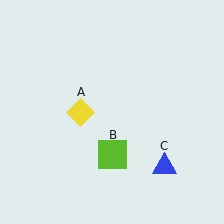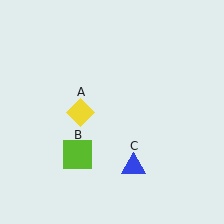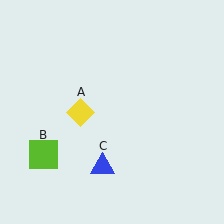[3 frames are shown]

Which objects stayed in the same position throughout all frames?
Yellow diamond (object A) remained stationary.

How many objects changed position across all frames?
2 objects changed position: lime square (object B), blue triangle (object C).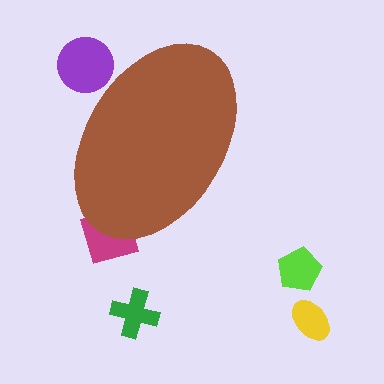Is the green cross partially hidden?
No, the green cross is fully visible.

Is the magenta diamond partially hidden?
Yes, the magenta diamond is partially hidden behind the brown ellipse.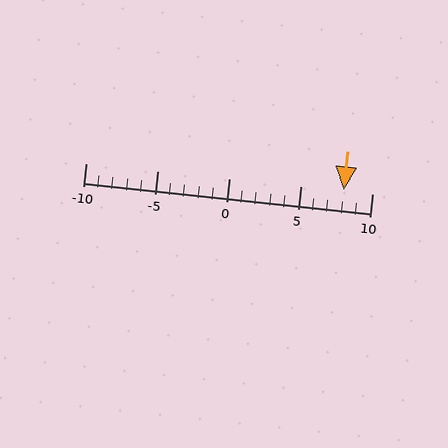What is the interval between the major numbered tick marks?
The major tick marks are spaced 5 units apart.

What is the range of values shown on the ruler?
The ruler shows values from -10 to 10.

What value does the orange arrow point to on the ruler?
The orange arrow points to approximately 8.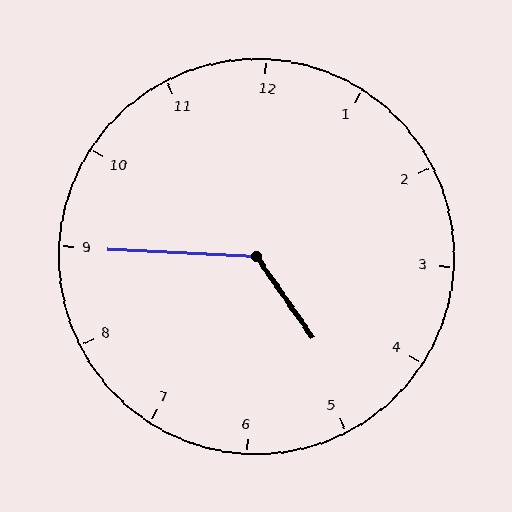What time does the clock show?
4:45.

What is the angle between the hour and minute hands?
Approximately 128 degrees.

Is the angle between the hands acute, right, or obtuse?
It is obtuse.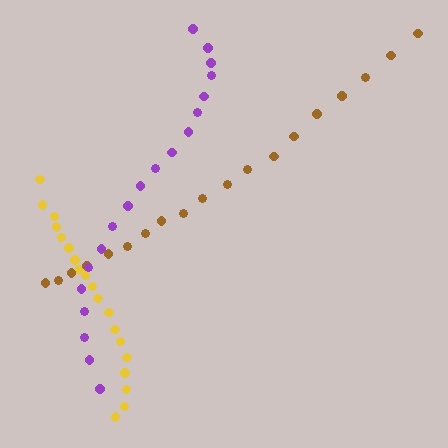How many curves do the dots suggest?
There are 3 distinct paths.